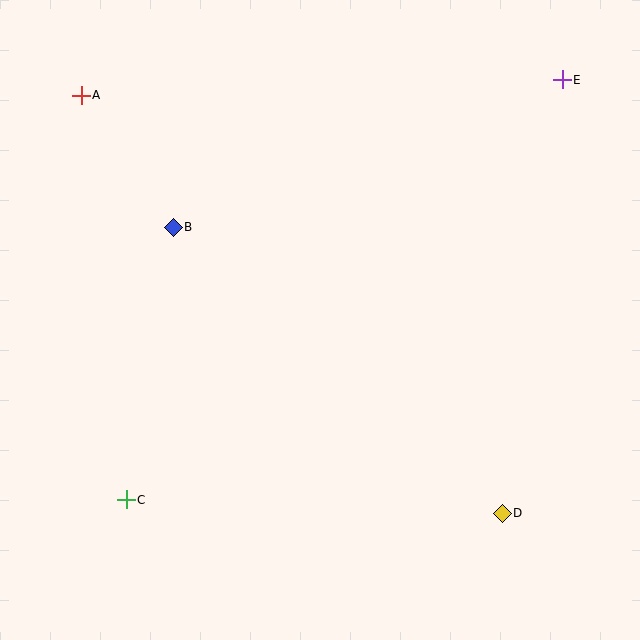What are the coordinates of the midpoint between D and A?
The midpoint between D and A is at (292, 304).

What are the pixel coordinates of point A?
Point A is at (81, 95).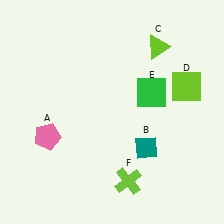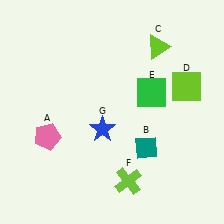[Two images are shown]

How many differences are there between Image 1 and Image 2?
There is 1 difference between the two images.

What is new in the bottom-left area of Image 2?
A blue star (G) was added in the bottom-left area of Image 2.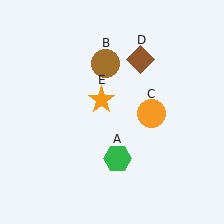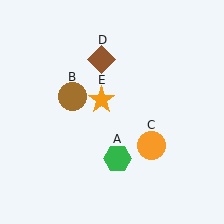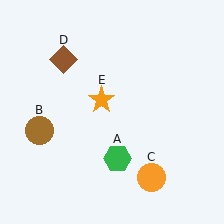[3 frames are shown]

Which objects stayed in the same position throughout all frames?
Green hexagon (object A) and orange star (object E) remained stationary.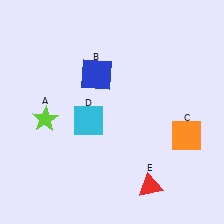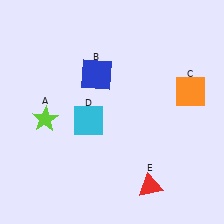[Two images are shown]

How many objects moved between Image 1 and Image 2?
1 object moved between the two images.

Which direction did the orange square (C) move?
The orange square (C) moved up.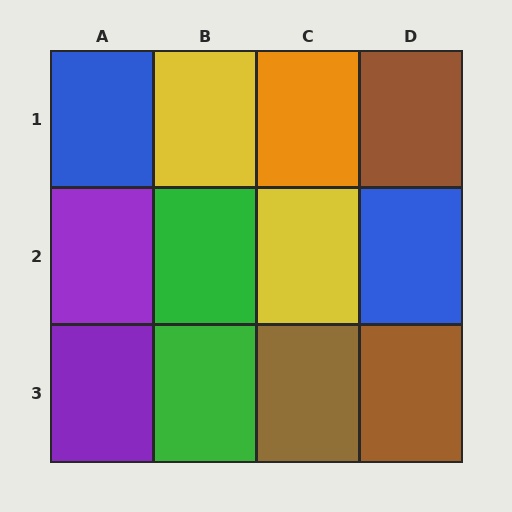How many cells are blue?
2 cells are blue.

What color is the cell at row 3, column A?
Purple.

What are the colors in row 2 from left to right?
Purple, green, yellow, blue.